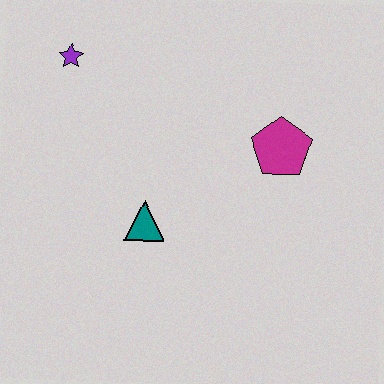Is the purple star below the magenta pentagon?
No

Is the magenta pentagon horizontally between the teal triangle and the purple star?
No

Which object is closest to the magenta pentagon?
The teal triangle is closest to the magenta pentagon.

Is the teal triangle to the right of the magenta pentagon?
No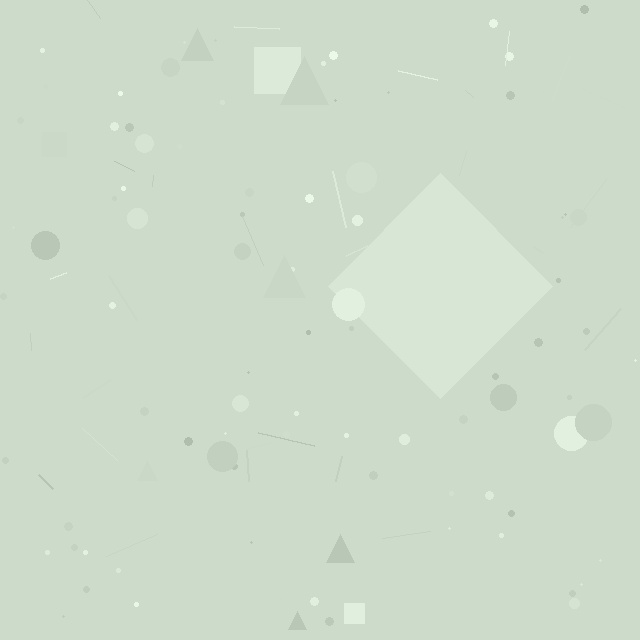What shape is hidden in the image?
A diamond is hidden in the image.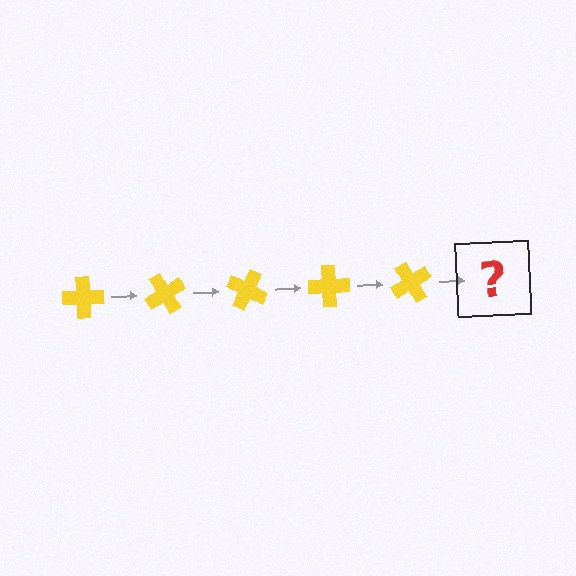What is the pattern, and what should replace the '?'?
The pattern is that the cross rotates 60 degrees each step. The '?' should be a yellow cross rotated 300 degrees.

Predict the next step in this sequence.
The next step is a yellow cross rotated 300 degrees.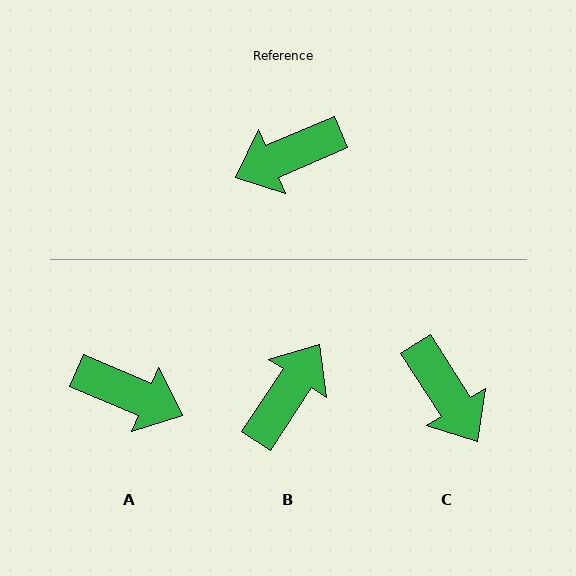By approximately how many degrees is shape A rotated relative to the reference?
Approximately 134 degrees counter-clockwise.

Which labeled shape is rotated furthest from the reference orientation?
B, about 147 degrees away.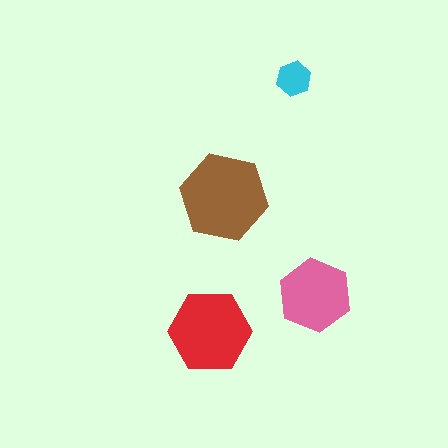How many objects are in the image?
There are 4 objects in the image.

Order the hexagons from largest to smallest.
the brown one, the red one, the pink one, the cyan one.